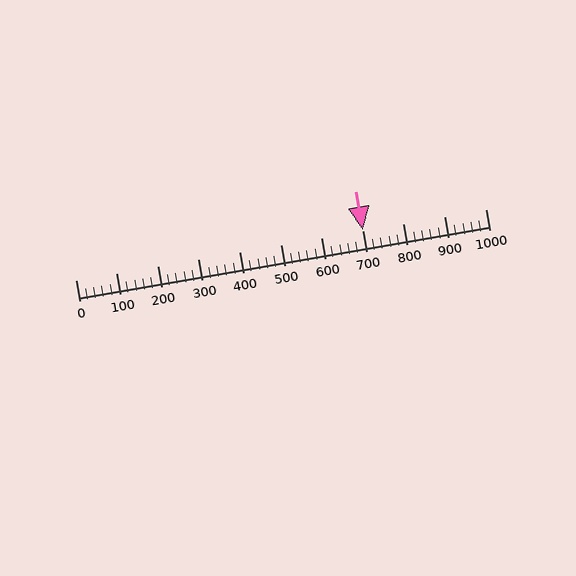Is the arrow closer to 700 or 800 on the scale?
The arrow is closer to 700.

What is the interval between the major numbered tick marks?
The major tick marks are spaced 100 units apart.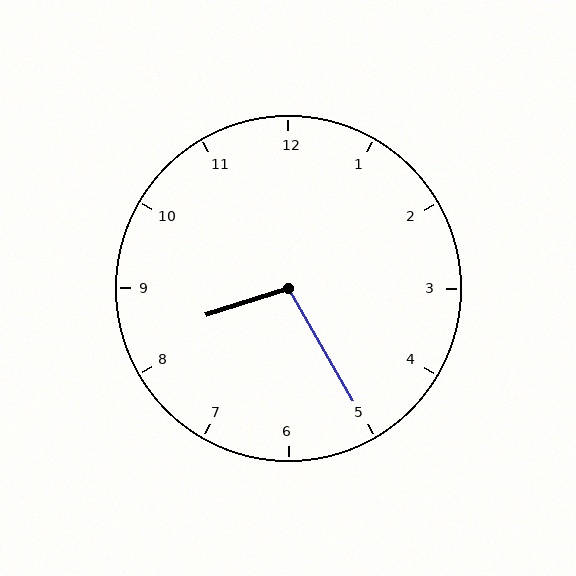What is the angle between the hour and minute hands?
Approximately 102 degrees.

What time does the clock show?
8:25.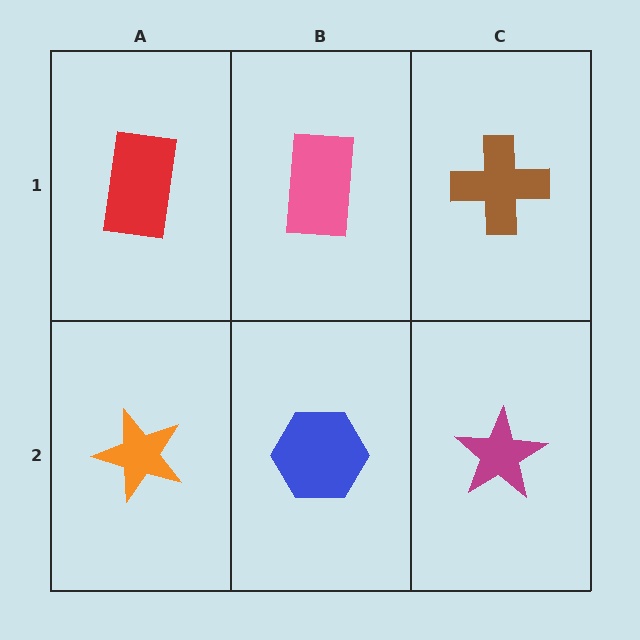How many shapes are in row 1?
3 shapes.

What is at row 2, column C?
A magenta star.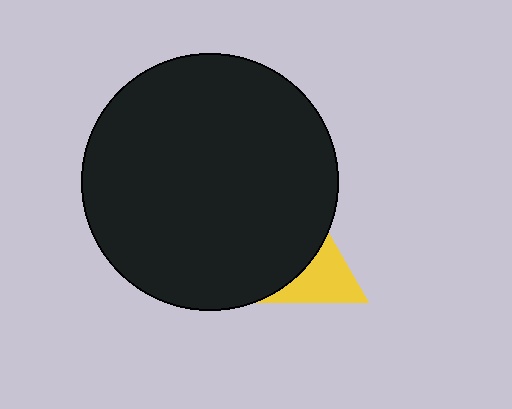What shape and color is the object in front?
The object in front is a black circle.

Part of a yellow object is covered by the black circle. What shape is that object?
It is a triangle.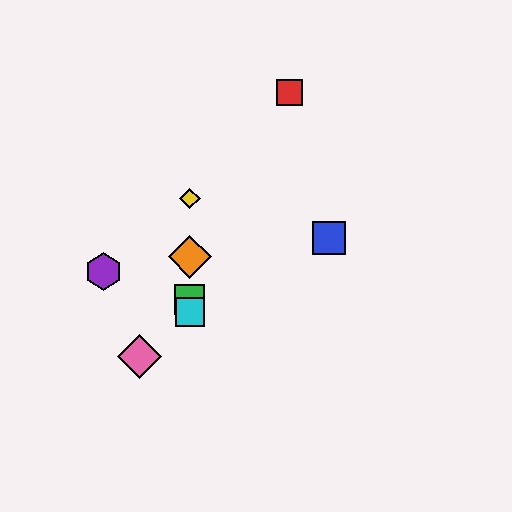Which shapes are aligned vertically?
The green square, the yellow diamond, the orange diamond, the cyan square are aligned vertically.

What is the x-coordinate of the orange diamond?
The orange diamond is at x≈190.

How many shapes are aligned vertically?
4 shapes (the green square, the yellow diamond, the orange diamond, the cyan square) are aligned vertically.